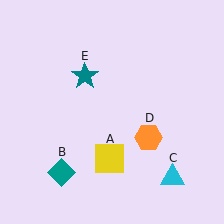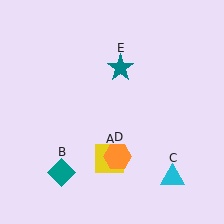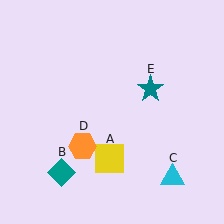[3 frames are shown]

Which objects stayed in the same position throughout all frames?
Yellow square (object A) and teal diamond (object B) and cyan triangle (object C) remained stationary.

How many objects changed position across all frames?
2 objects changed position: orange hexagon (object D), teal star (object E).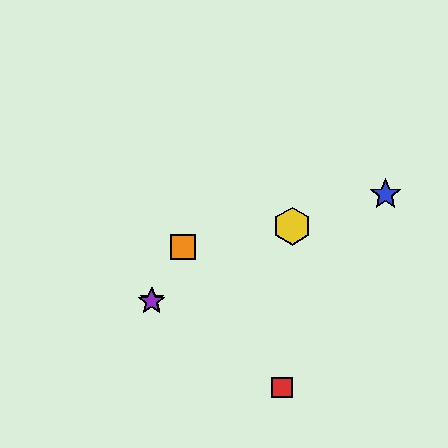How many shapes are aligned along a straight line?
3 shapes (the green star, the purple star, the orange square) are aligned along a straight line.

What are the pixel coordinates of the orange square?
The orange square is at (183, 247).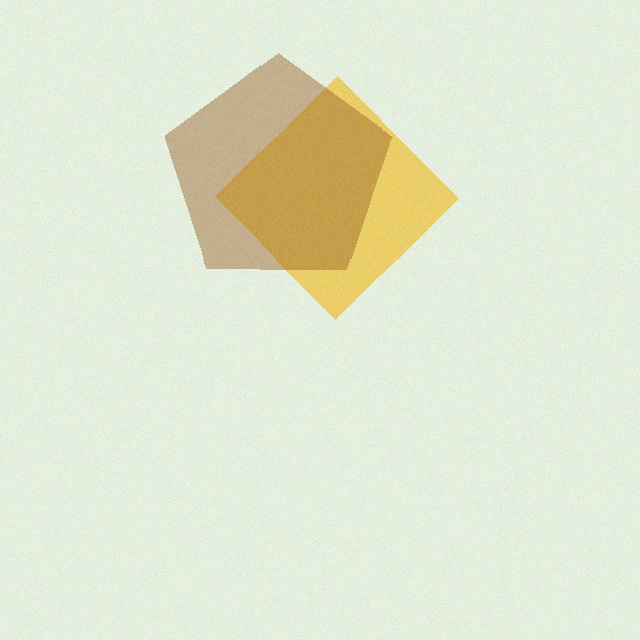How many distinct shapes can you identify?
There are 2 distinct shapes: a yellow diamond, a brown pentagon.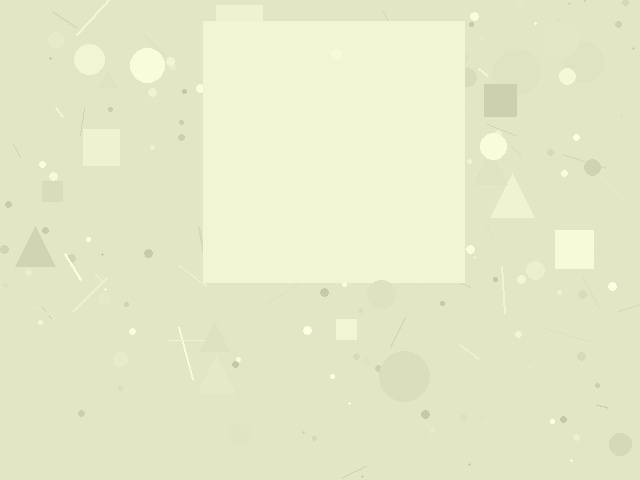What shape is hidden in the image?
A square is hidden in the image.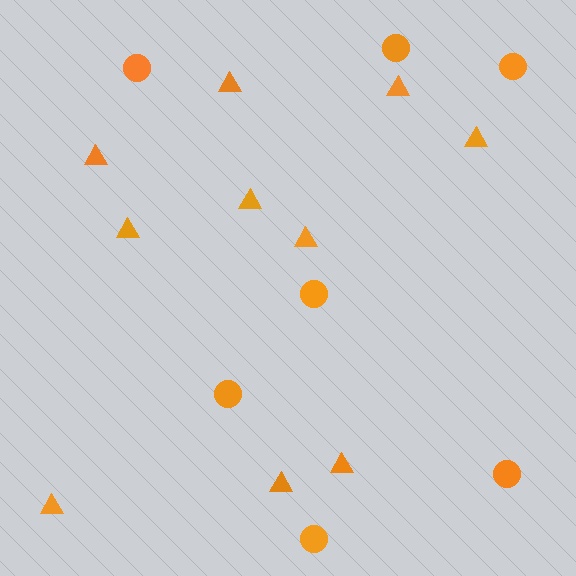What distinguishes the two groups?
There are 2 groups: one group of triangles (10) and one group of circles (7).